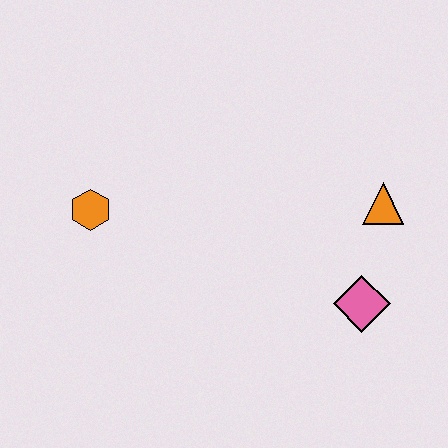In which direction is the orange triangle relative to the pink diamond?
The orange triangle is above the pink diamond.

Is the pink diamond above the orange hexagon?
No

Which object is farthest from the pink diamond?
The orange hexagon is farthest from the pink diamond.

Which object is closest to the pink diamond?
The orange triangle is closest to the pink diamond.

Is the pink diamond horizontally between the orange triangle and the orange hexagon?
Yes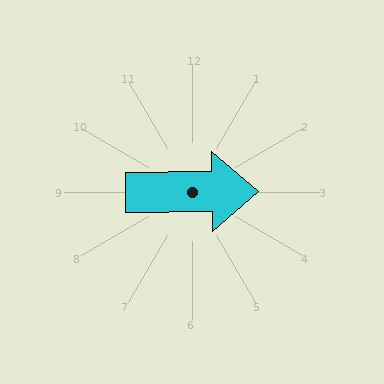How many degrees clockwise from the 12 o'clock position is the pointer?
Approximately 89 degrees.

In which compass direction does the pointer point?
East.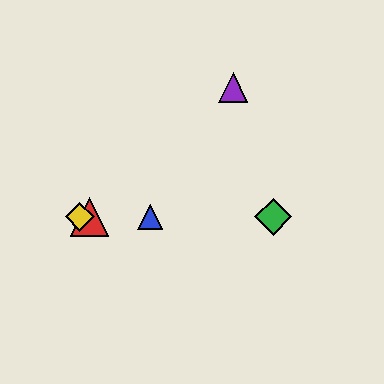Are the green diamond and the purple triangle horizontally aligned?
No, the green diamond is at y≈217 and the purple triangle is at y≈87.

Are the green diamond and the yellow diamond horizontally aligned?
Yes, both are at y≈217.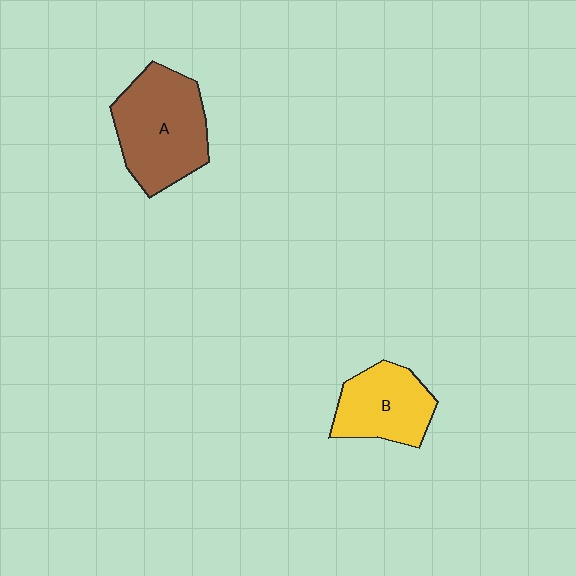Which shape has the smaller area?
Shape B (yellow).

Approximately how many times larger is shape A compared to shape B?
Approximately 1.4 times.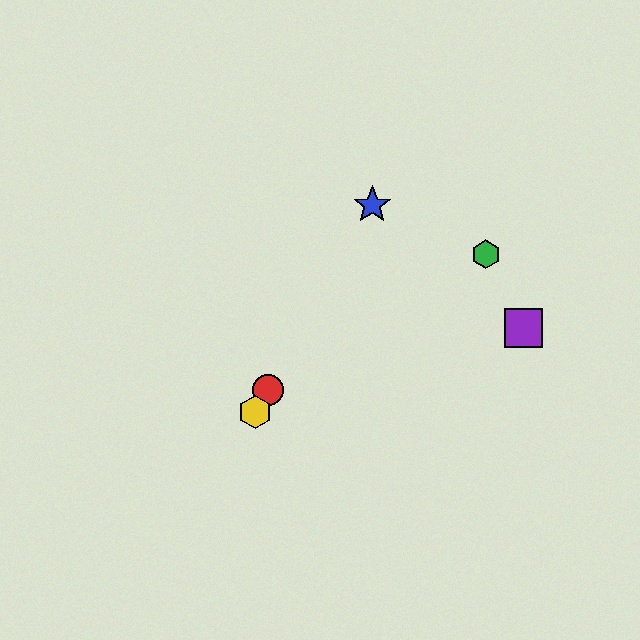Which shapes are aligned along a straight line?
The red circle, the blue star, the yellow hexagon are aligned along a straight line.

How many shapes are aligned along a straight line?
3 shapes (the red circle, the blue star, the yellow hexagon) are aligned along a straight line.